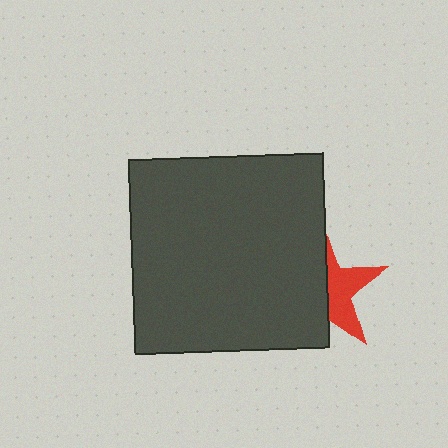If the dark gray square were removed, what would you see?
You would see the complete red star.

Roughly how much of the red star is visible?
A small part of it is visible (roughly 44%).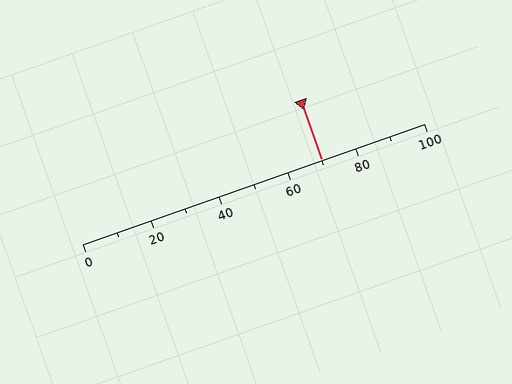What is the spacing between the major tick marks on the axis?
The major ticks are spaced 20 apart.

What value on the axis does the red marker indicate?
The marker indicates approximately 70.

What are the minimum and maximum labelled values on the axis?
The axis runs from 0 to 100.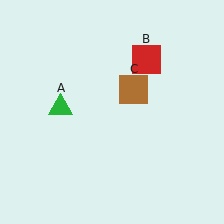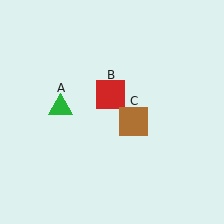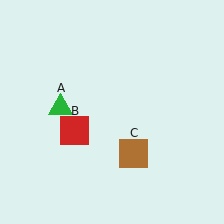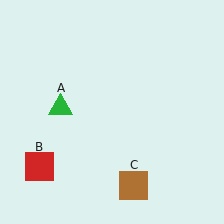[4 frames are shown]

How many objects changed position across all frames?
2 objects changed position: red square (object B), brown square (object C).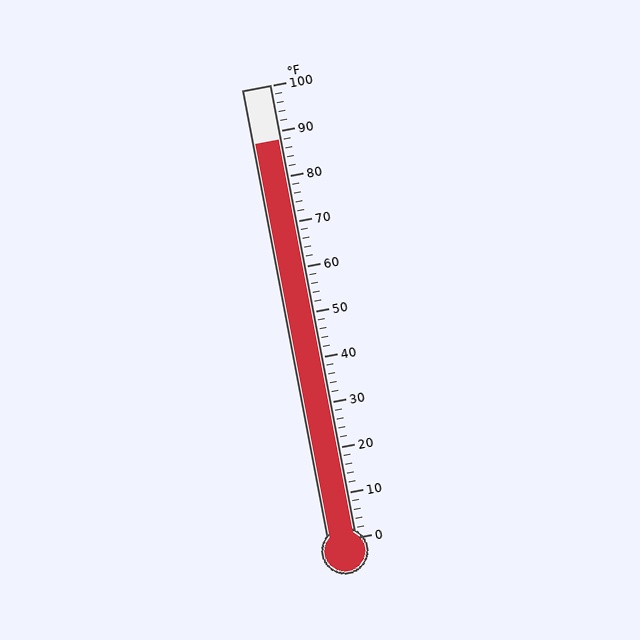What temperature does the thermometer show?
The thermometer shows approximately 88°F.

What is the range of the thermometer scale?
The thermometer scale ranges from 0°F to 100°F.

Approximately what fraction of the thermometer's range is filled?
The thermometer is filled to approximately 90% of its range.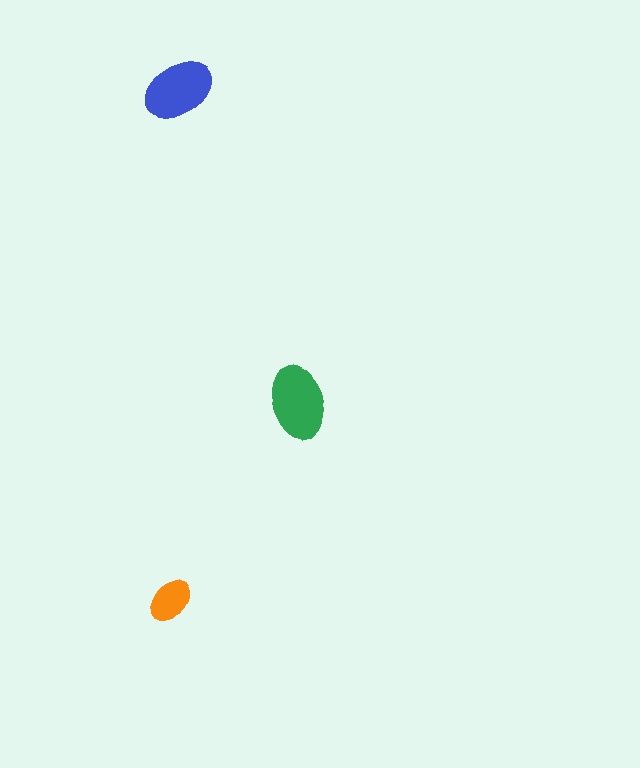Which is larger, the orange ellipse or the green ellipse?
The green one.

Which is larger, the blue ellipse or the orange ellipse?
The blue one.